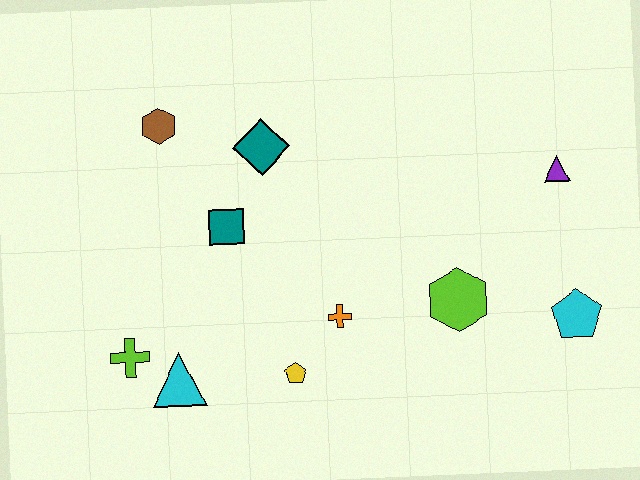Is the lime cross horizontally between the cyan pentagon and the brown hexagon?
No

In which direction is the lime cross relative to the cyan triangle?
The lime cross is to the left of the cyan triangle.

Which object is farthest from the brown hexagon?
The cyan pentagon is farthest from the brown hexagon.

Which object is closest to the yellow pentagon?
The orange cross is closest to the yellow pentagon.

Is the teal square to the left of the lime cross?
No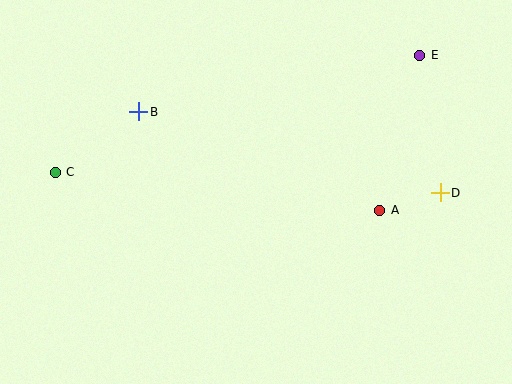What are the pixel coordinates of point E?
Point E is at (420, 55).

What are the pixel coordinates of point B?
Point B is at (139, 112).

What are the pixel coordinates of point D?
Point D is at (440, 193).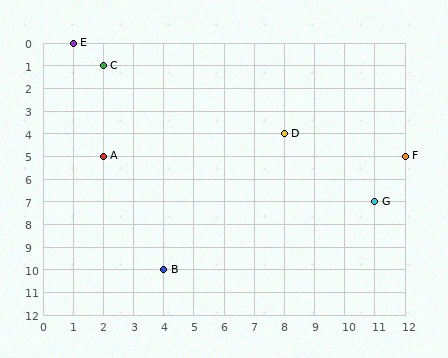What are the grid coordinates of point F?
Point F is at grid coordinates (12, 5).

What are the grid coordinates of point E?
Point E is at grid coordinates (1, 0).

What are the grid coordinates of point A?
Point A is at grid coordinates (2, 5).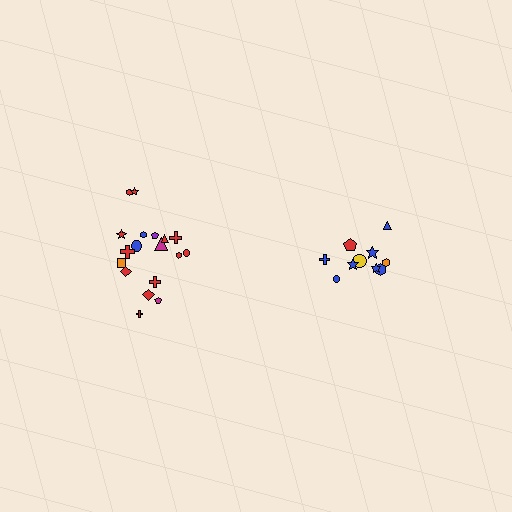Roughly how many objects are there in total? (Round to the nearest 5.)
Roughly 30 objects in total.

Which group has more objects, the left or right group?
The left group.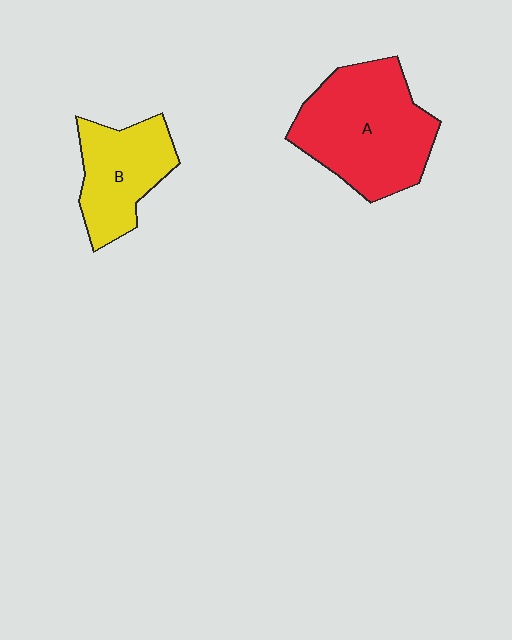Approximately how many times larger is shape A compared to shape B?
Approximately 1.6 times.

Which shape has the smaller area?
Shape B (yellow).